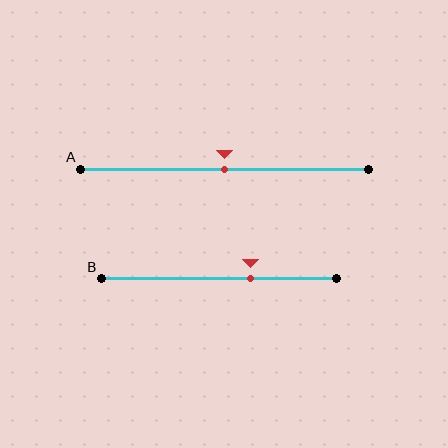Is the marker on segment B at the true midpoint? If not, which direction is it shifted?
No, the marker on segment B is shifted to the right by about 13% of the segment length.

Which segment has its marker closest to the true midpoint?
Segment A has its marker closest to the true midpoint.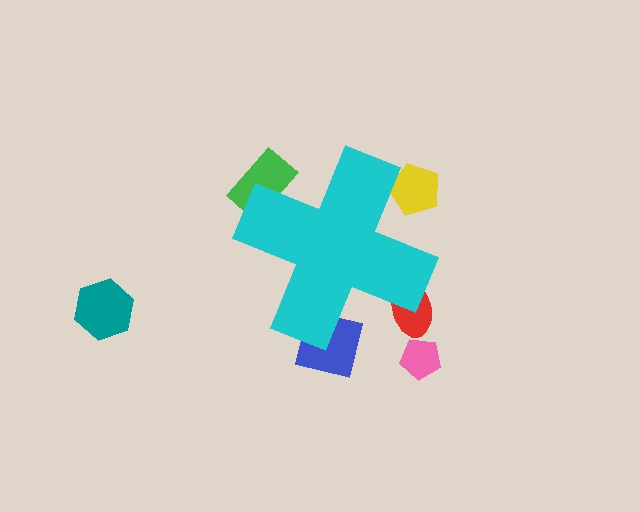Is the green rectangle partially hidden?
Yes, the green rectangle is partially hidden behind the cyan cross.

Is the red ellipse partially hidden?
Yes, the red ellipse is partially hidden behind the cyan cross.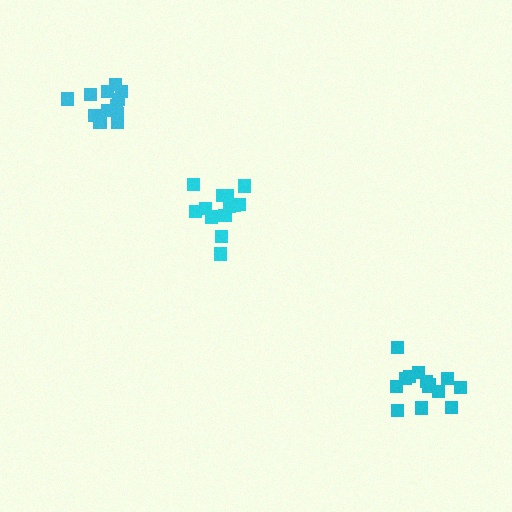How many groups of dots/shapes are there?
There are 3 groups.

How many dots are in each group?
Group 1: 13 dots, Group 2: 13 dots, Group 3: 14 dots (40 total).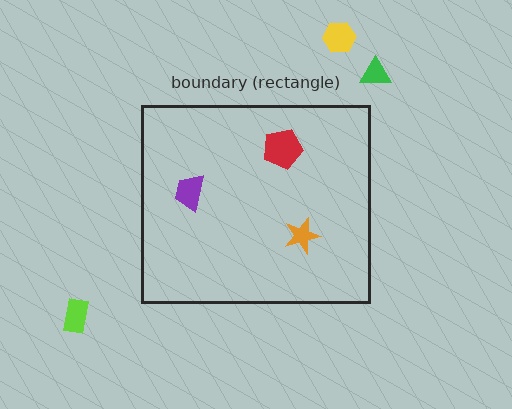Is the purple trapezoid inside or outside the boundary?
Inside.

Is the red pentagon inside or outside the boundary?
Inside.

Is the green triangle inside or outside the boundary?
Outside.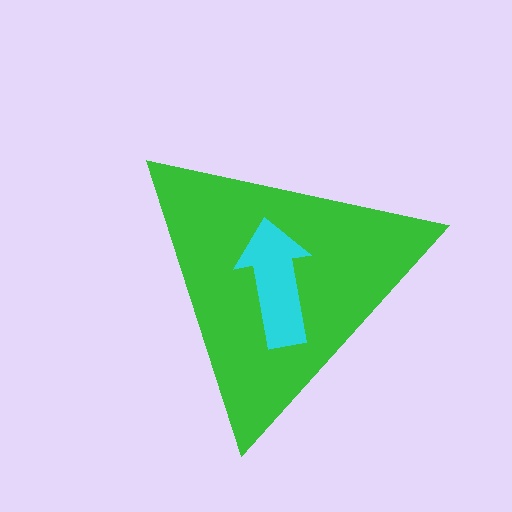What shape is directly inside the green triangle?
The cyan arrow.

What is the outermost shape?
The green triangle.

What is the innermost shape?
The cyan arrow.